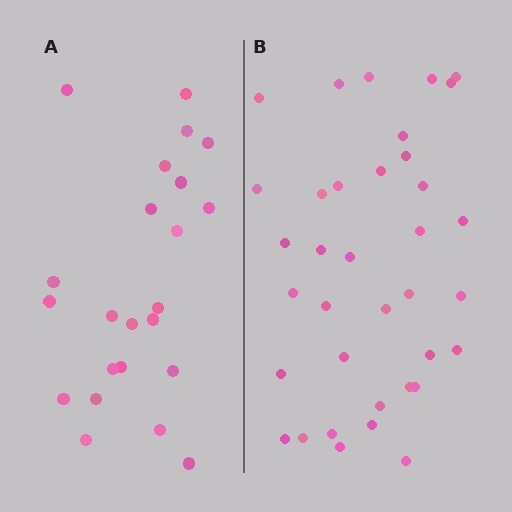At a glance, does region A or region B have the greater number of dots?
Region B (the right region) has more dots.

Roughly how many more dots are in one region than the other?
Region B has approximately 15 more dots than region A.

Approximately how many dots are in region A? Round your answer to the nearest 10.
About 20 dots. (The exact count is 23, which rounds to 20.)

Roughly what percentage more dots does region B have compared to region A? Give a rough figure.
About 55% more.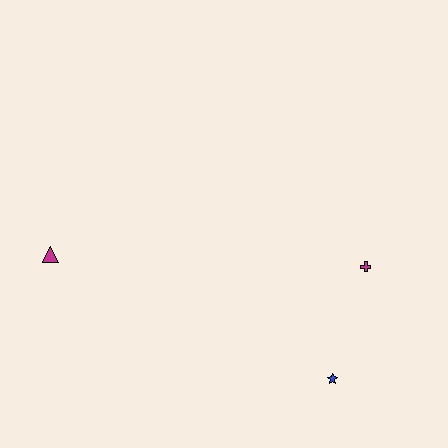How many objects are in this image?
There are 3 objects.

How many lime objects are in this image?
There are no lime objects.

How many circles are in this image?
There are no circles.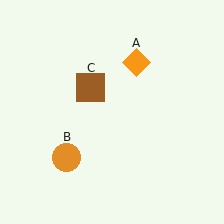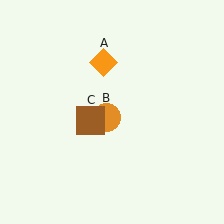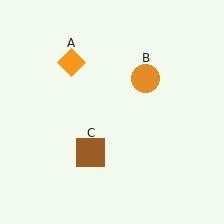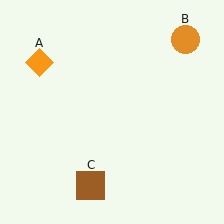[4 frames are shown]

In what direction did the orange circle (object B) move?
The orange circle (object B) moved up and to the right.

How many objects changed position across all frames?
3 objects changed position: orange diamond (object A), orange circle (object B), brown square (object C).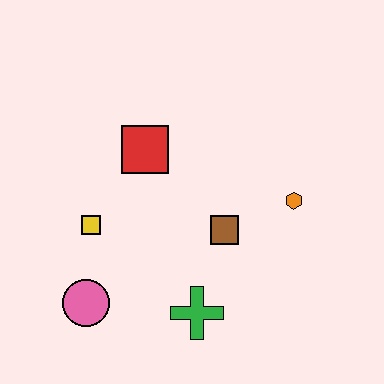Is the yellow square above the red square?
No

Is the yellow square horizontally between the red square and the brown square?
No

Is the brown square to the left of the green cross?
No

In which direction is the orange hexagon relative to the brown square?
The orange hexagon is to the right of the brown square.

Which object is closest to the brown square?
The orange hexagon is closest to the brown square.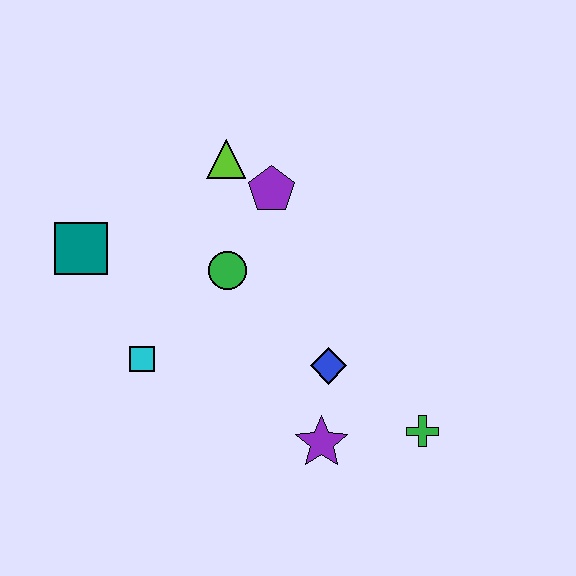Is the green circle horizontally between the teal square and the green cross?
Yes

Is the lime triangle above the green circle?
Yes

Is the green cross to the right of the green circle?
Yes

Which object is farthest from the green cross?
The teal square is farthest from the green cross.